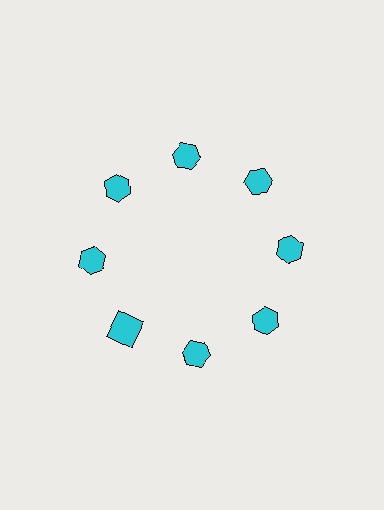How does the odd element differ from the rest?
It has a different shape: square instead of hexagon.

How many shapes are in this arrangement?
There are 8 shapes arranged in a ring pattern.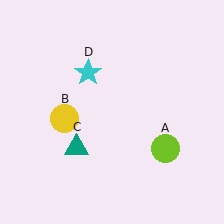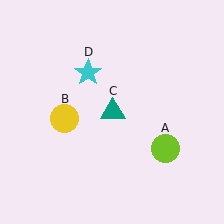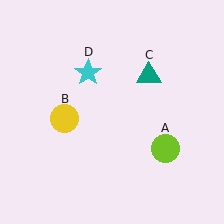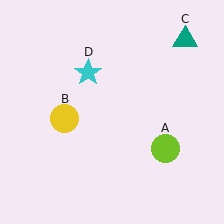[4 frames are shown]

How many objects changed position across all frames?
1 object changed position: teal triangle (object C).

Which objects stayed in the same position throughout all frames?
Lime circle (object A) and yellow circle (object B) and cyan star (object D) remained stationary.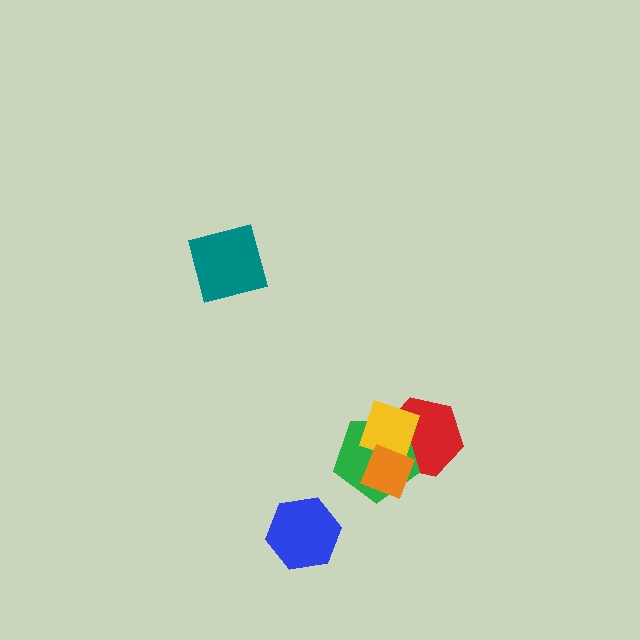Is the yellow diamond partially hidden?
Yes, it is partially covered by another shape.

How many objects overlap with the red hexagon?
3 objects overlap with the red hexagon.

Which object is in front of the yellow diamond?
The orange diamond is in front of the yellow diamond.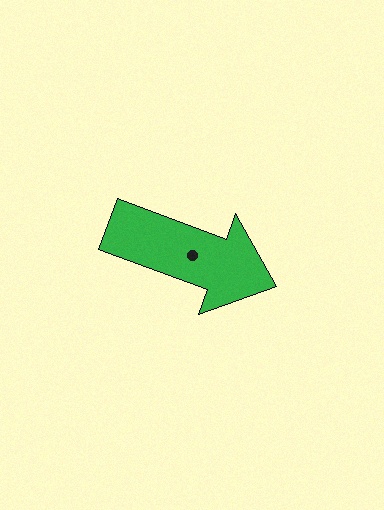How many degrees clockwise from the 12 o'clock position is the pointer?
Approximately 110 degrees.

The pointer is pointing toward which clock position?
Roughly 4 o'clock.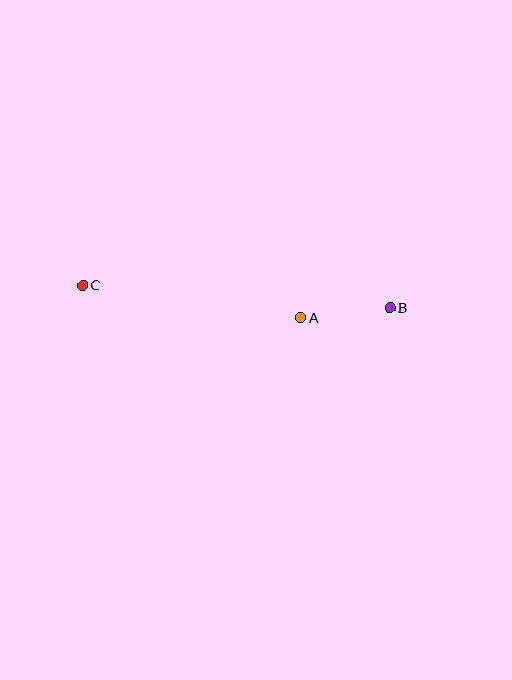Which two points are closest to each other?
Points A and B are closest to each other.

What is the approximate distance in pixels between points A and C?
The distance between A and C is approximately 221 pixels.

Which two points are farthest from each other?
Points B and C are farthest from each other.